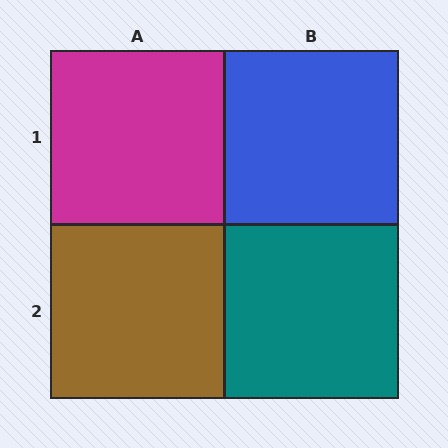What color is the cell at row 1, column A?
Magenta.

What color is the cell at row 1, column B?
Blue.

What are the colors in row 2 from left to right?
Brown, teal.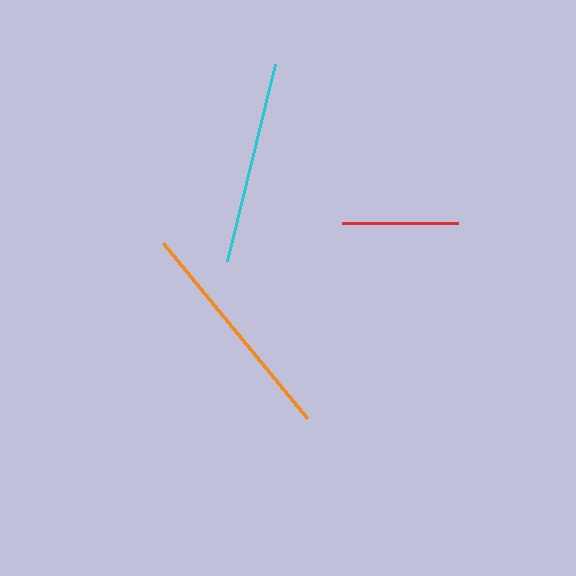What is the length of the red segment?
The red segment is approximately 116 pixels long.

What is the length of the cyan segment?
The cyan segment is approximately 202 pixels long.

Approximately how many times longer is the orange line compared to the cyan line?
The orange line is approximately 1.1 times the length of the cyan line.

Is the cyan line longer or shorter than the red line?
The cyan line is longer than the red line.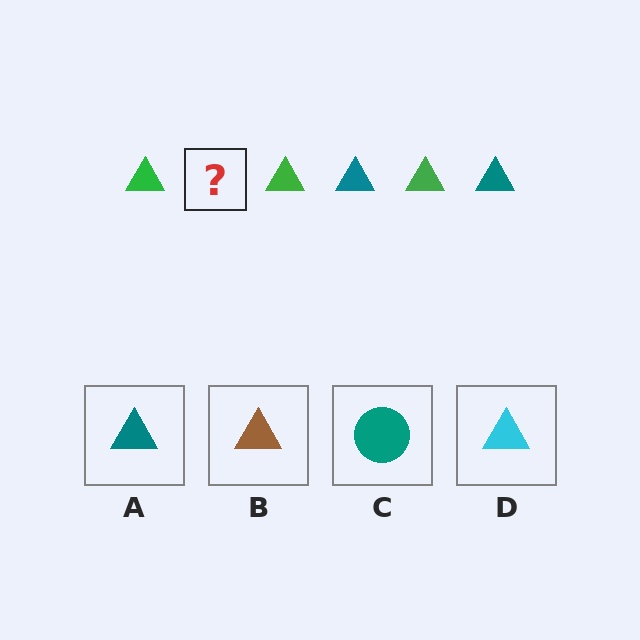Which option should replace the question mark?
Option A.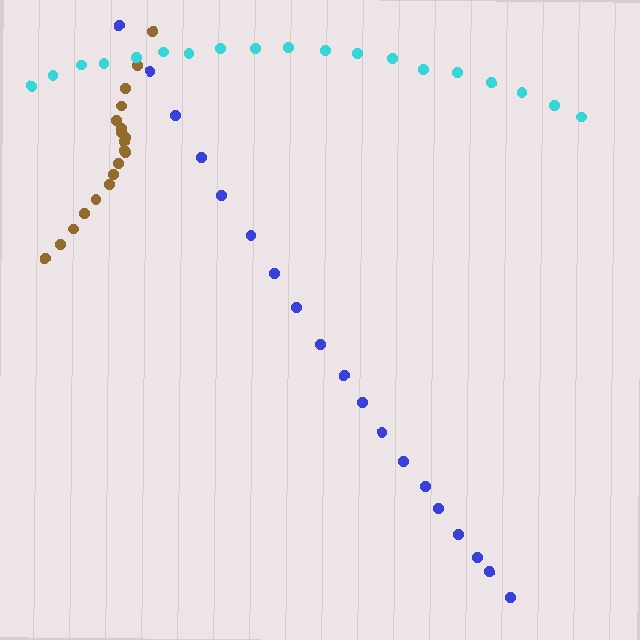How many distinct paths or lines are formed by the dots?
There are 3 distinct paths.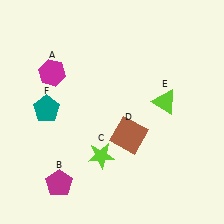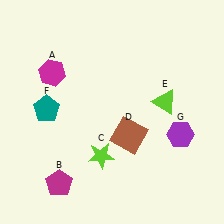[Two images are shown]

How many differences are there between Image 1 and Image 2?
There is 1 difference between the two images.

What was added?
A purple hexagon (G) was added in Image 2.